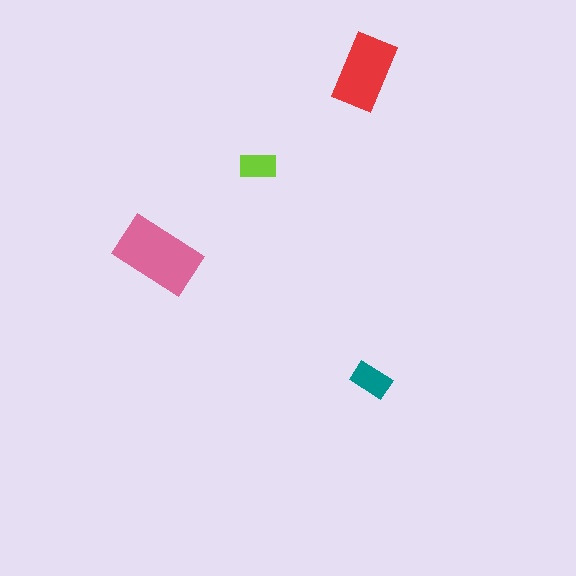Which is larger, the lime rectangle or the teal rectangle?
The teal one.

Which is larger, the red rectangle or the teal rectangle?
The red one.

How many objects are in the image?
There are 4 objects in the image.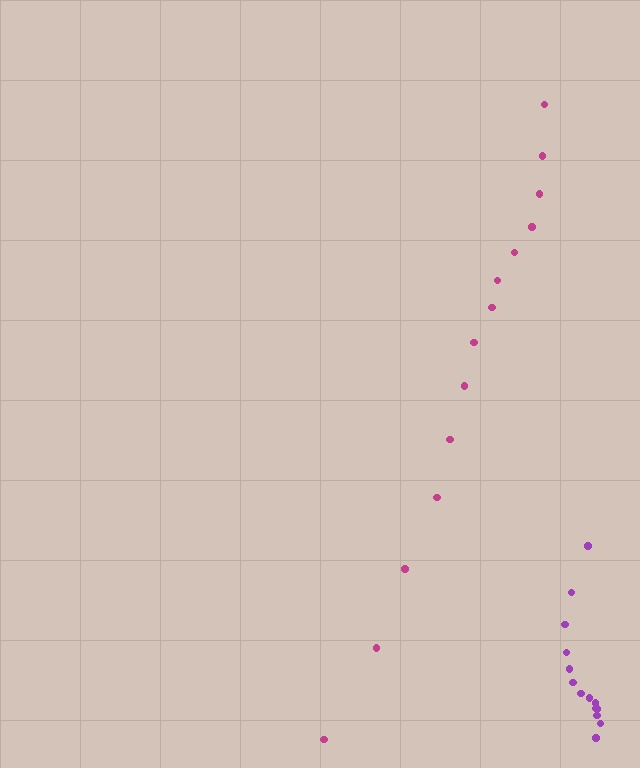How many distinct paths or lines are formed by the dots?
There are 2 distinct paths.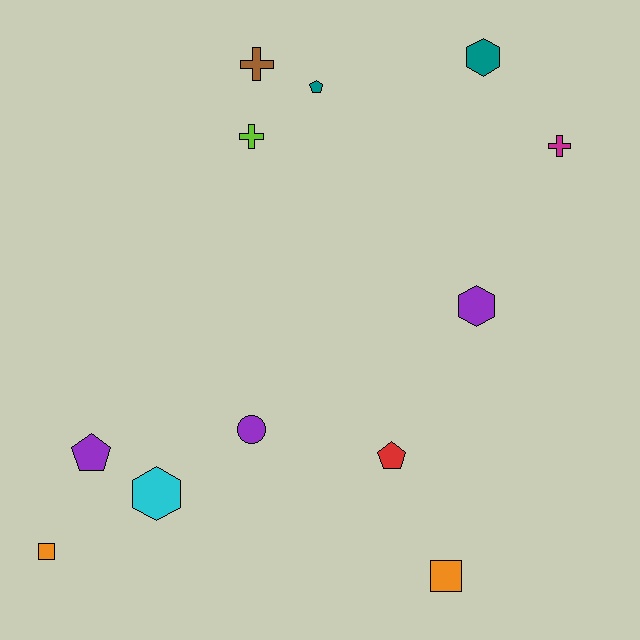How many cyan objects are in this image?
There is 1 cyan object.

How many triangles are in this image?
There are no triangles.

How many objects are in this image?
There are 12 objects.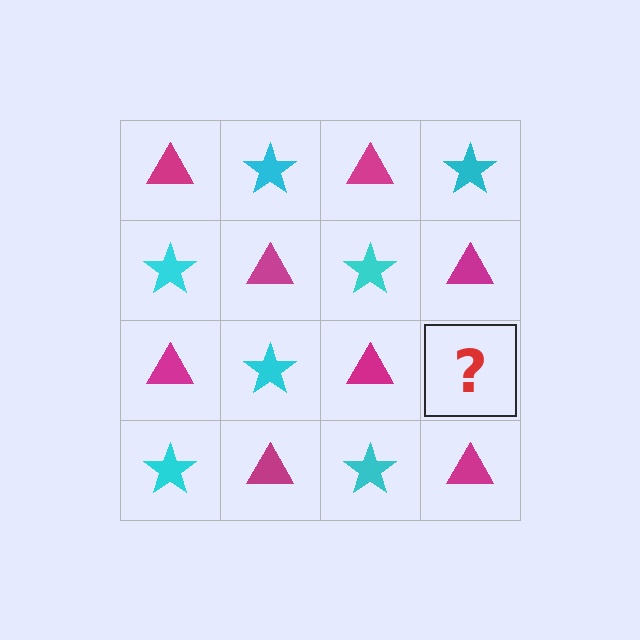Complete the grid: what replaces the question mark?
The question mark should be replaced with a cyan star.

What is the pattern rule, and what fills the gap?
The rule is that it alternates magenta triangle and cyan star in a checkerboard pattern. The gap should be filled with a cyan star.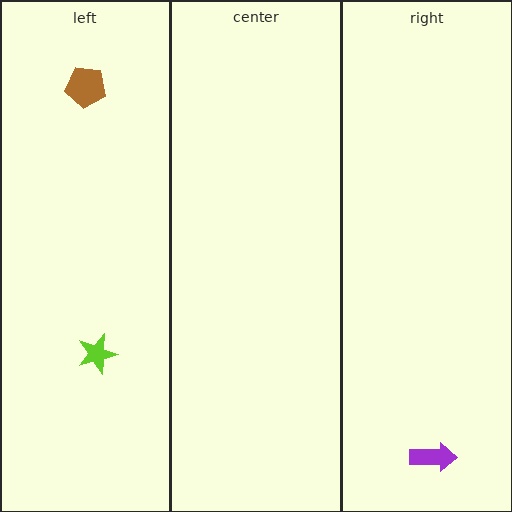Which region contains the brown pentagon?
The left region.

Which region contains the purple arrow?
The right region.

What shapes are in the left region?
The lime star, the brown pentagon.